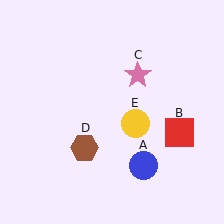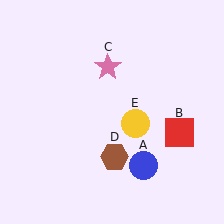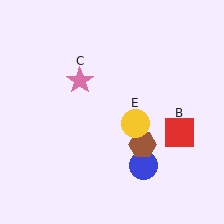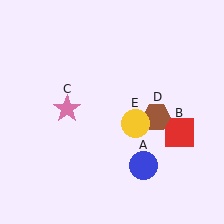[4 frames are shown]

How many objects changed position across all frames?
2 objects changed position: pink star (object C), brown hexagon (object D).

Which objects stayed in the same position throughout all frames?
Blue circle (object A) and red square (object B) and yellow circle (object E) remained stationary.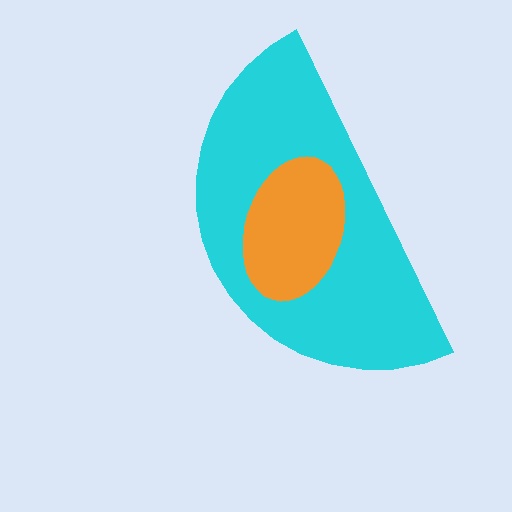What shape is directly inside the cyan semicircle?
The orange ellipse.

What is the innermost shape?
The orange ellipse.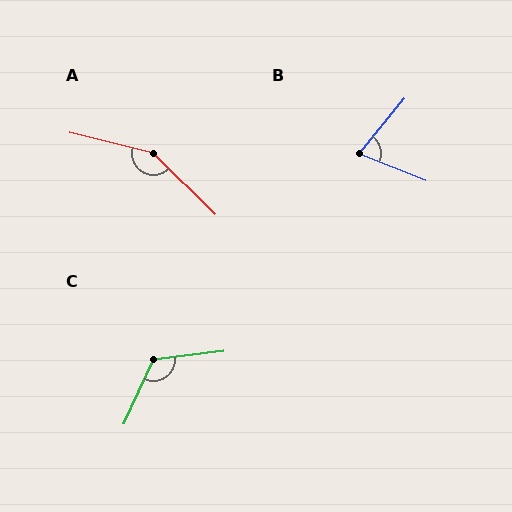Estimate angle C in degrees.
Approximately 121 degrees.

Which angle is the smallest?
B, at approximately 73 degrees.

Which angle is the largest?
A, at approximately 149 degrees.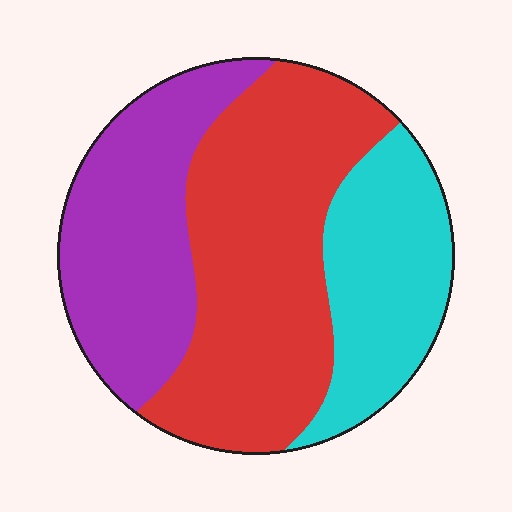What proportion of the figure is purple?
Purple takes up between a quarter and a half of the figure.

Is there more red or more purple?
Red.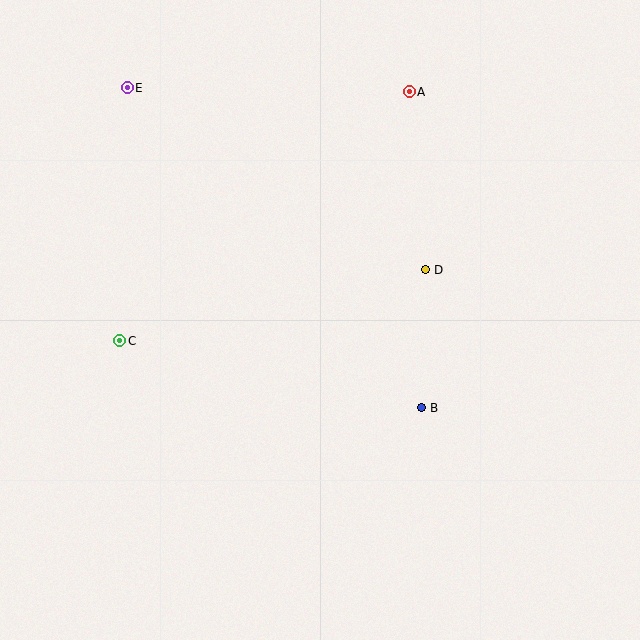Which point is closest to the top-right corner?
Point A is closest to the top-right corner.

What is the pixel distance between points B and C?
The distance between B and C is 309 pixels.